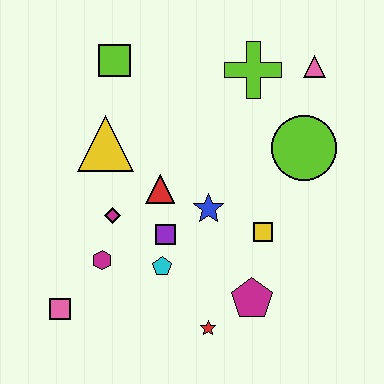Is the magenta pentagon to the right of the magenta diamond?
Yes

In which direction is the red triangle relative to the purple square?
The red triangle is above the purple square.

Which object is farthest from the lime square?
The red star is farthest from the lime square.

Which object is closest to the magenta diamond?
The magenta hexagon is closest to the magenta diamond.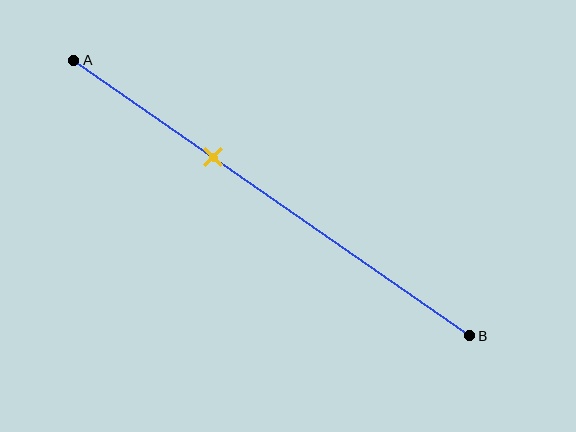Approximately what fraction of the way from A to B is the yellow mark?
The yellow mark is approximately 35% of the way from A to B.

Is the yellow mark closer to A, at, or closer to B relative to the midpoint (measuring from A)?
The yellow mark is closer to point A than the midpoint of segment AB.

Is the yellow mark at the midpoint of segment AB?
No, the mark is at about 35% from A, not at the 50% midpoint.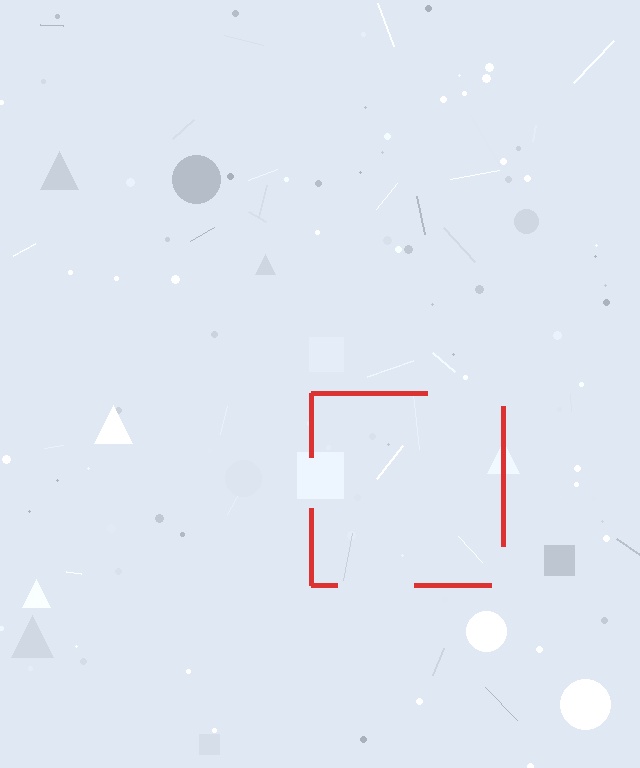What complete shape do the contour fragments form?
The contour fragments form a square.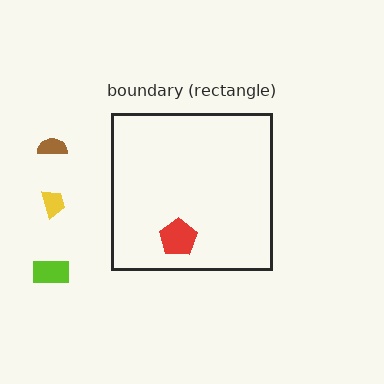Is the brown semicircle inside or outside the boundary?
Outside.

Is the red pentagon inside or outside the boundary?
Inside.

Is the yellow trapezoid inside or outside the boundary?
Outside.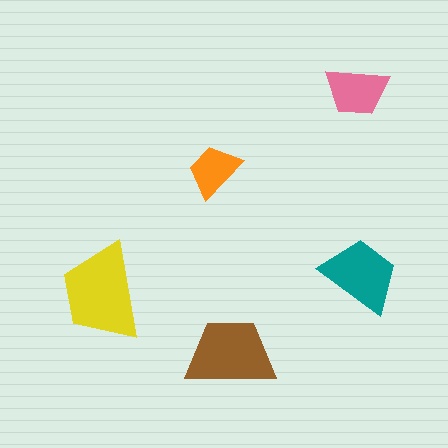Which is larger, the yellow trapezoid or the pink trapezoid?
The yellow one.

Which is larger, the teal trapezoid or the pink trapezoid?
The teal one.